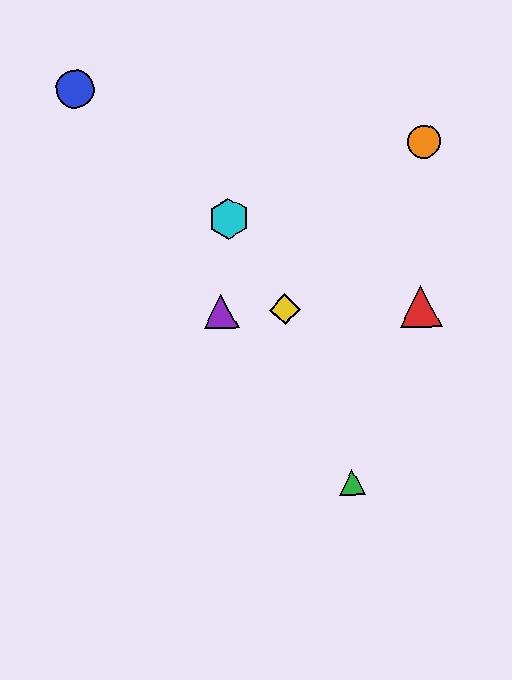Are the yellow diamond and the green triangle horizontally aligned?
No, the yellow diamond is at y≈310 and the green triangle is at y≈482.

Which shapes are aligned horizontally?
The red triangle, the yellow diamond, the purple triangle are aligned horizontally.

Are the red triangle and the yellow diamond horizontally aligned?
Yes, both are at y≈306.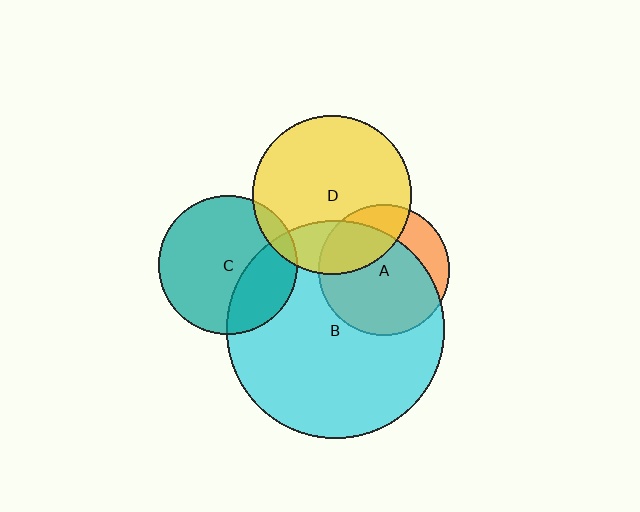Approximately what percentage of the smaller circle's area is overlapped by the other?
Approximately 25%.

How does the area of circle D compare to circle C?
Approximately 1.3 times.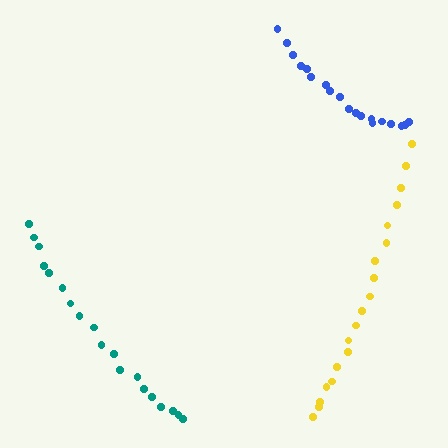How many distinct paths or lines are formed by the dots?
There are 3 distinct paths.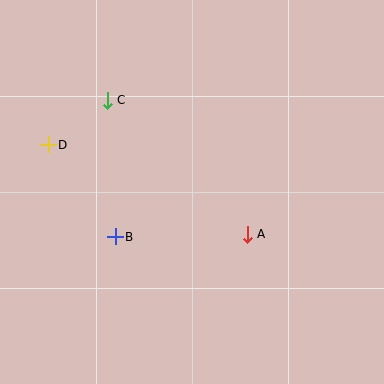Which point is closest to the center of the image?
Point A at (247, 234) is closest to the center.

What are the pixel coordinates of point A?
Point A is at (247, 234).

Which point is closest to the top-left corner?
Point C is closest to the top-left corner.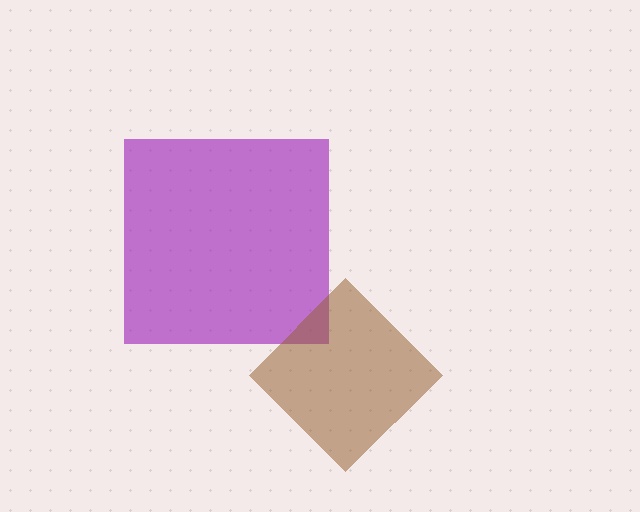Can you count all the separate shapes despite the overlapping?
Yes, there are 2 separate shapes.